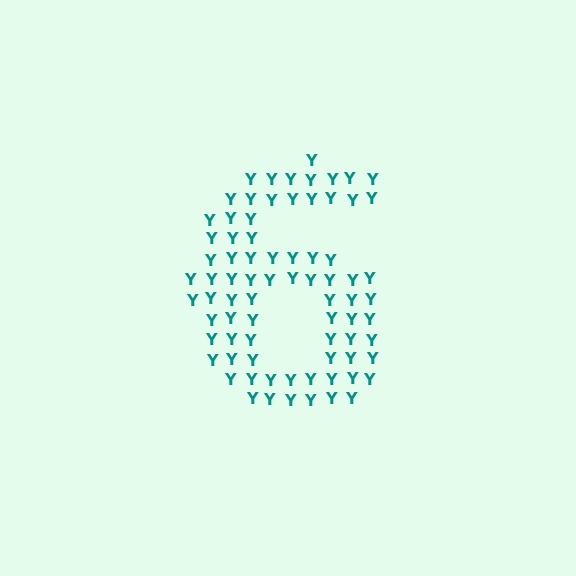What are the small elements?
The small elements are letter Y's.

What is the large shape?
The large shape is the digit 6.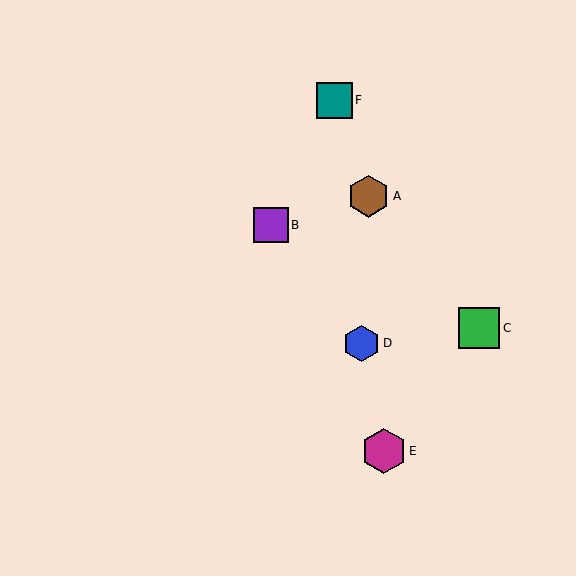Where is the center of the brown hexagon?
The center of the brown hexagon is at (368, 196).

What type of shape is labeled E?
Shape E is a magenta hexagon.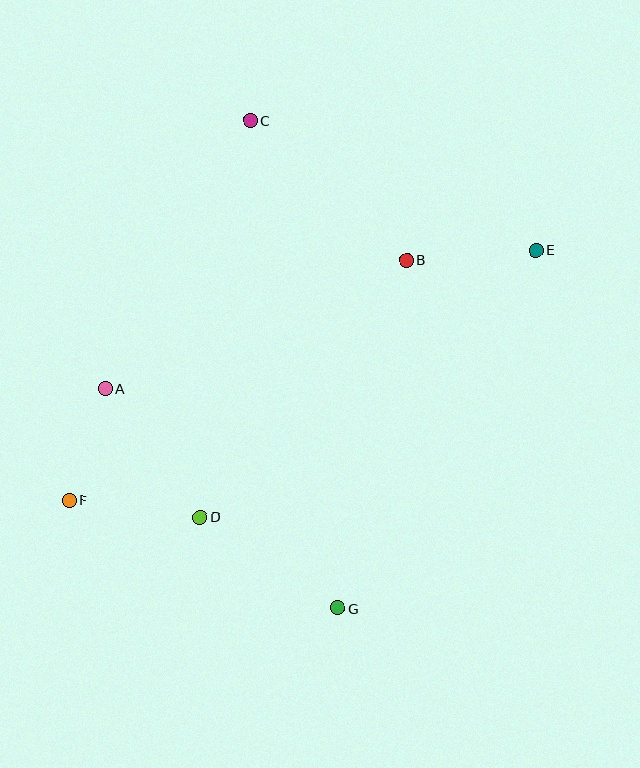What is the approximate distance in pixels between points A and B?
The distance between A and B is approximately 328 pixels.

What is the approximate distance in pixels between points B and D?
The distance between B and D is approximately 330 pixels.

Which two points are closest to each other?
Points A and F are closest to each other.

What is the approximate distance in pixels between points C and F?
The distance between C and F is approximately 421 pixels.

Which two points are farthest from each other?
Points E and F are farthest from each other.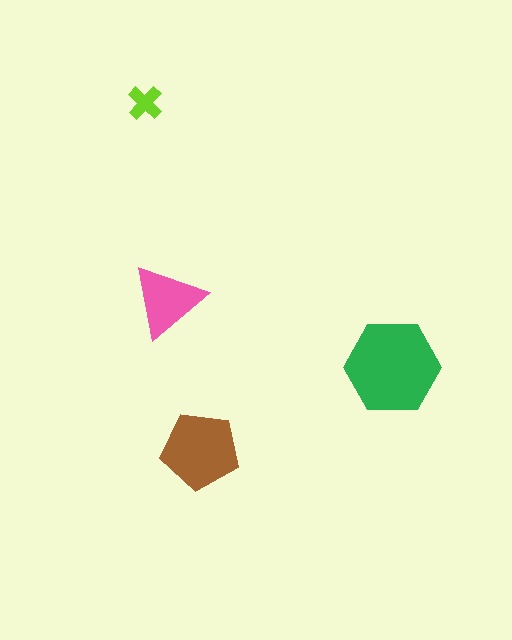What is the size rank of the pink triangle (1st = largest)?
3rd.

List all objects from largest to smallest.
The green hexagon, the brown pentagon, the pink triangle, the lime cross.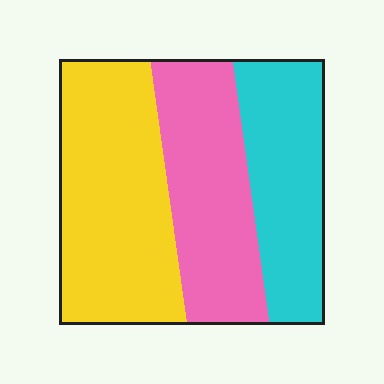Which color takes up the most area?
Yellow, at roughly 40%.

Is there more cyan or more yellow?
Yellow.